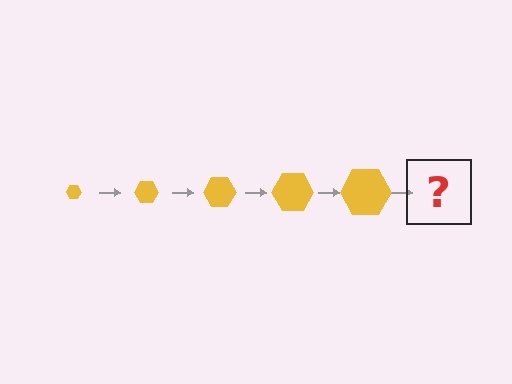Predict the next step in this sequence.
The next step is a yellow hexagon, larger than the previous one.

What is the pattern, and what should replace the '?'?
The pattern is that the hexagon gets progressively larger each step. The '?' should be a yellow hexagon, larger than the previous one.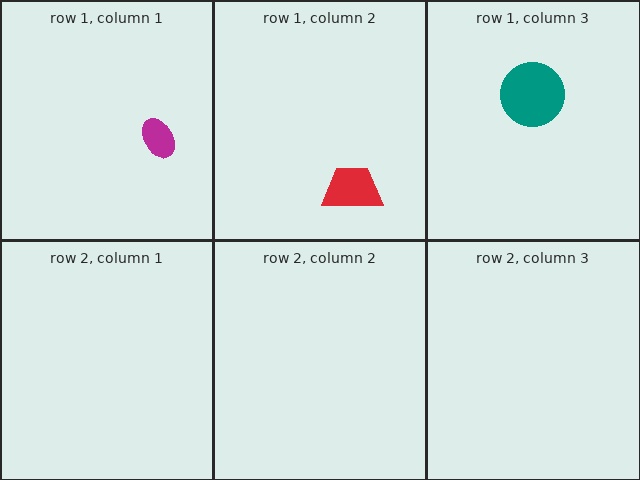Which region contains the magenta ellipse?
The row 1, column 1 region.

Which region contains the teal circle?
The row 1, column 3 region.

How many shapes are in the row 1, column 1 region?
1.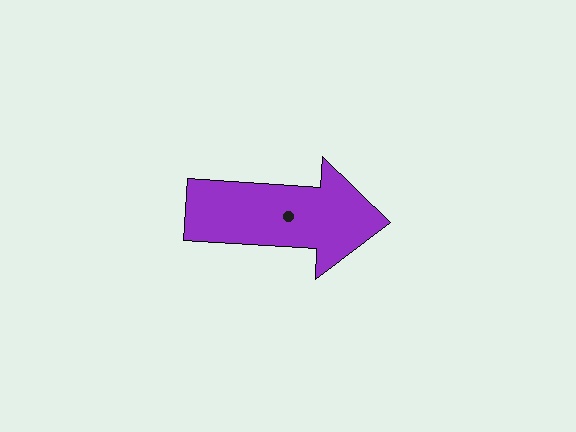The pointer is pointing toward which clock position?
Roughly 3 o'clock.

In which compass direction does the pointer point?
East.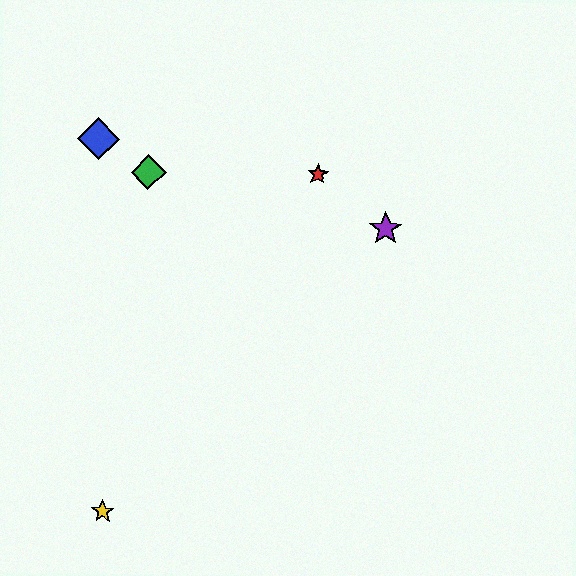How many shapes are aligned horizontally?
2 shapes (the red star, the green diamond) are aligned horizontally.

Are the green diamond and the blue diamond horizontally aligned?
No, the green diamond is at y≈172 and the blue diamond is at y≈139.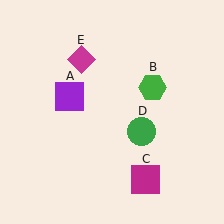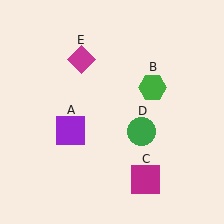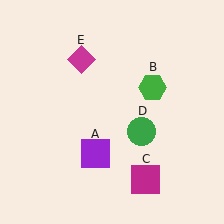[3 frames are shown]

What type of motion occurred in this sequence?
The purple square (object A) rotated counterclockwise around the center of the scene.